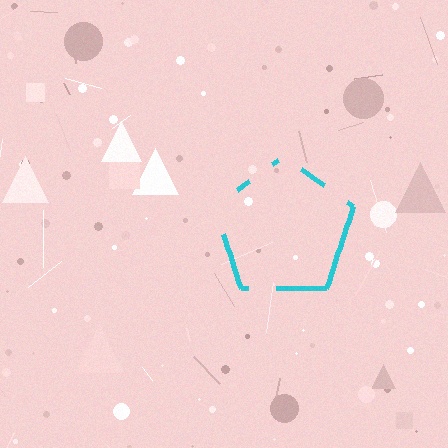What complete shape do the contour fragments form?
The contour fragments form a pentagon.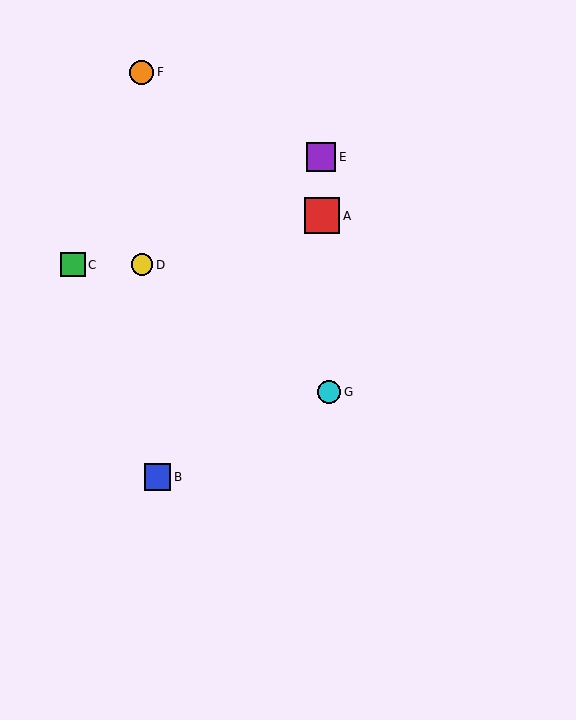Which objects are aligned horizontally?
Objects C, D are aligned horizontally.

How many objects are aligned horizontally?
2 objects (C, D) are aligned horizontally.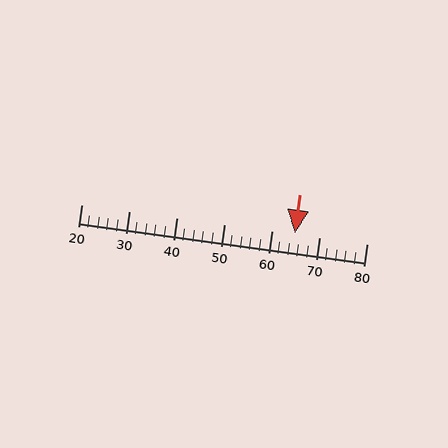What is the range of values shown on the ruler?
The ruler shows values from 20 to 80.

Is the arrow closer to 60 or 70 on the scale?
The arrow is closer to 60.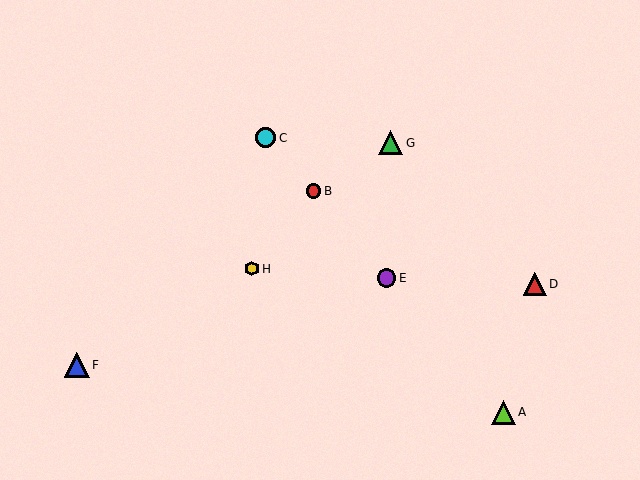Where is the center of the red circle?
The center of the red circle is at (313, 191).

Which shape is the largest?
The blue triangle (labeled F) is the largest.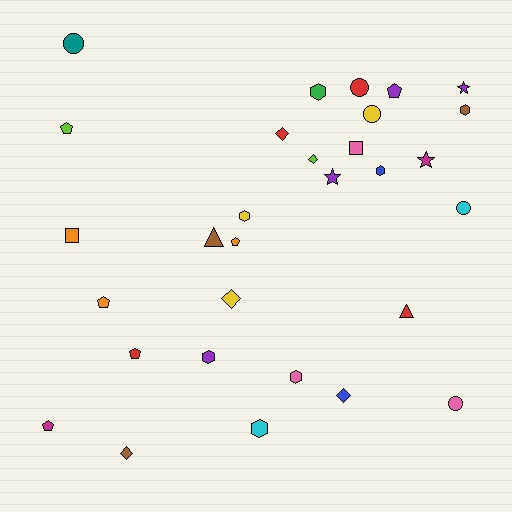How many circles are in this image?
There are 5 circles.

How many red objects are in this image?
There are 4 red objects.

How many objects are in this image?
There are 30 objects.